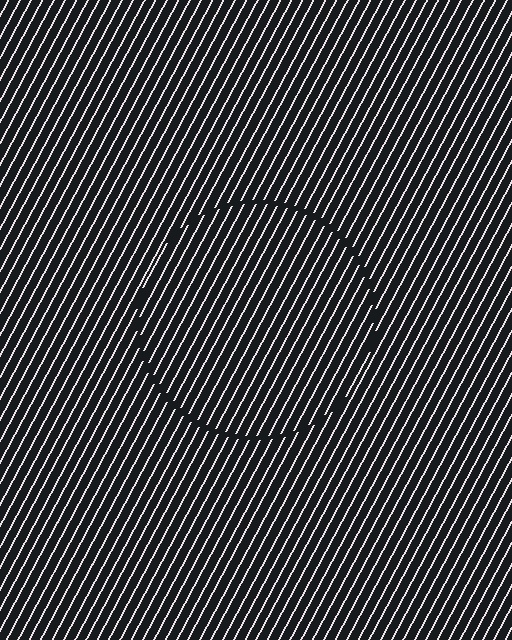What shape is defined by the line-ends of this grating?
An illusory circle. The interior of the shape contains the same grating, shifted by half a period — the contour is defined by the phase discontinuity where line-ends from the inner and outer gratings abut.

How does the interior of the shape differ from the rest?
The interior of the shape contains the same grating, shifted by half a period — the contour is defined by the phase discontinuity where line-ends from the inner and outer gratings abut.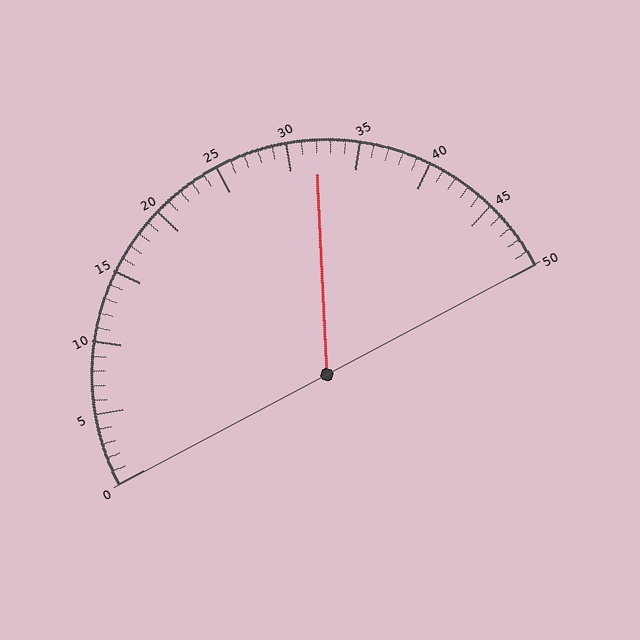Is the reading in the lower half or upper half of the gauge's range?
The reading is in the upper half of the range (0 to 50).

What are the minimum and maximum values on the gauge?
The gauge ranges from 0 to 50.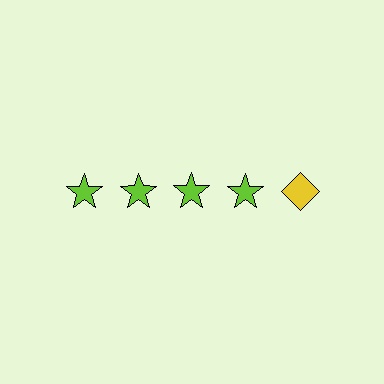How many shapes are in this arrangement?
There are 5 shapes arranged in a grid pattern.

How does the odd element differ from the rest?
It differs in both color (yellow instead of lime) and shape (diamond instead of star).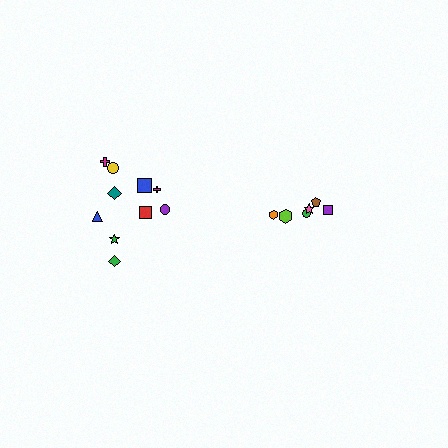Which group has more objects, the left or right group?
The left group.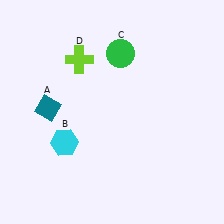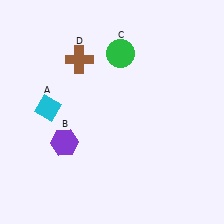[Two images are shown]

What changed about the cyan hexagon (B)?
In Image 1, B is cyan. In Image 2, it changed to purple.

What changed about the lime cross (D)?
In Image 1, D is lime. In Image 2, it changed to brown.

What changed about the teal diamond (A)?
In Image 1, A is teal. In Image 2, it changed to cyan.